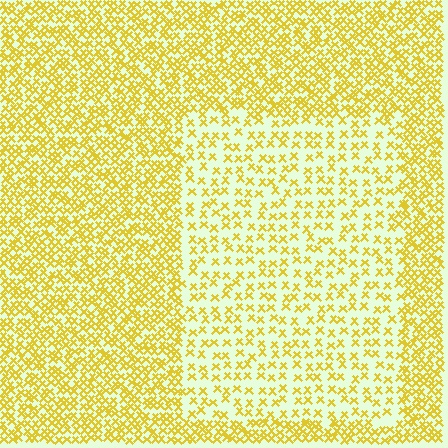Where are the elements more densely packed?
The elements are more densely packed outside the rectangle boundary.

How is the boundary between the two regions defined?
The boundary is defined by a change in element density (approximately 2.2x ratio). All elements are the same color, size, and shape.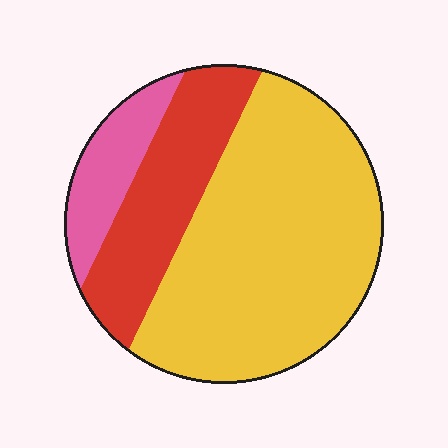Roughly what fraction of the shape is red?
Red covers around 25% of the shape.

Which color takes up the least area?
Pink, at roughly 15%.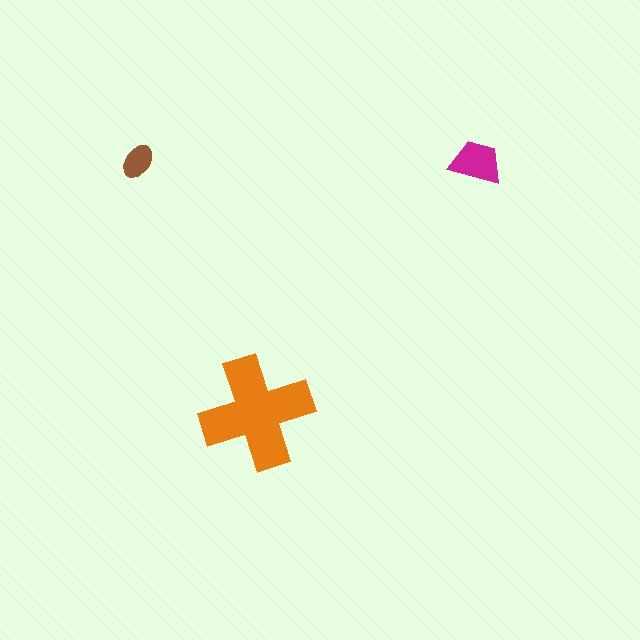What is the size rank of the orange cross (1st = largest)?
1st.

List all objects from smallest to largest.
The brown ellipse, the magenta trapezoid, the orange cross.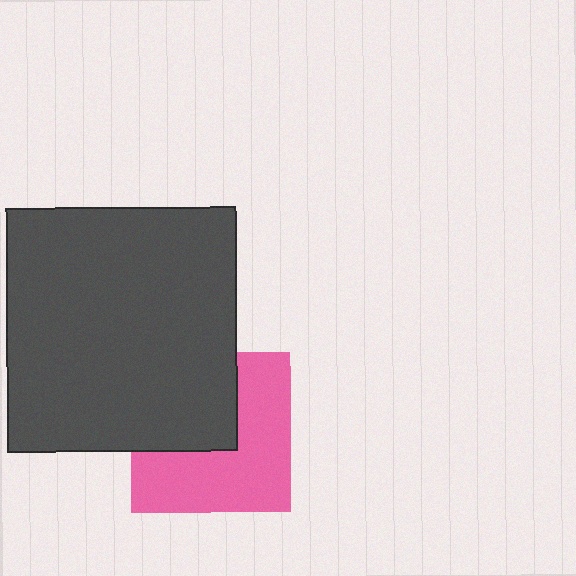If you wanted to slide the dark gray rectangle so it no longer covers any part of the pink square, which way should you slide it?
Slide it toward the upper-left — that is the most direct way to separate the two shapes.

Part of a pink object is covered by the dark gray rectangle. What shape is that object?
It is a square.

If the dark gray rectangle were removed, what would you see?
You would see the complete pink square.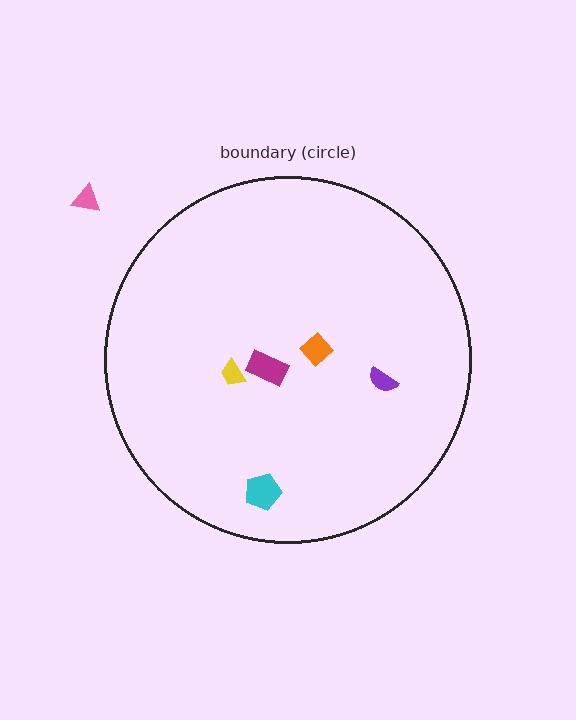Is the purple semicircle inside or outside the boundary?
Inside.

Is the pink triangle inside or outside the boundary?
Outside.